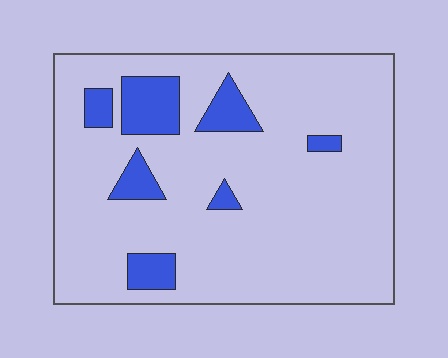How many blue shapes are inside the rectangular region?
7.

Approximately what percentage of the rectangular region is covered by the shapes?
Approximately 15%.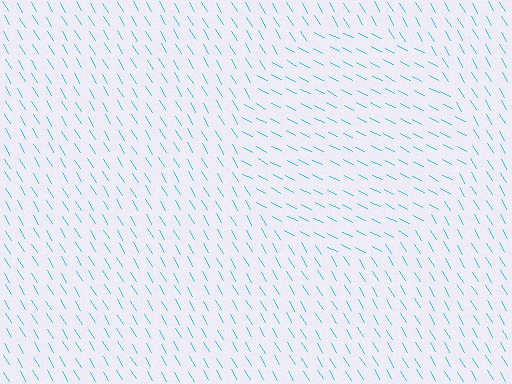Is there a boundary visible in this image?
Yes, there is a texture boundary formed by a change in line orientation.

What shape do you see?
I see a circle.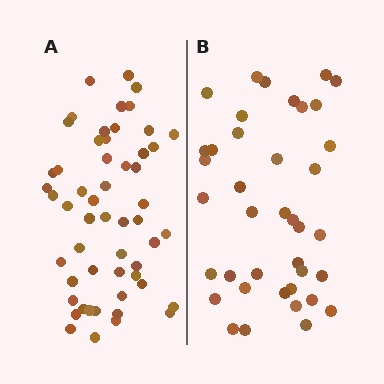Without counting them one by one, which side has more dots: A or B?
Region A (the left region) has more dots.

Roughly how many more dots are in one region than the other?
Region A has approximately 15 more dots than region B.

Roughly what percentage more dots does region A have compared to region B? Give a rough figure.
About 40% more.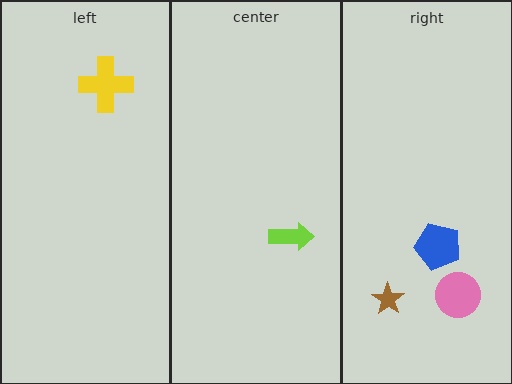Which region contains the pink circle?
The right region.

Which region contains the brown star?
The right region.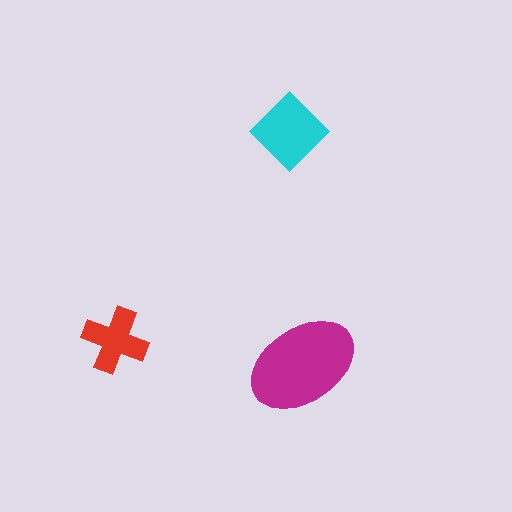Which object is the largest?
The magenta ellipse.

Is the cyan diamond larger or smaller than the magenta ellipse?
Smaller.